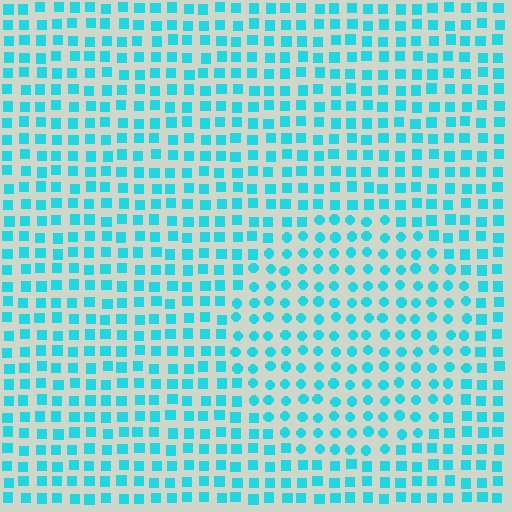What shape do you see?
I see a circle.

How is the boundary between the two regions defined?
The boundary is defined by a change in element shape: circles inside vs. squares outside. All elements share the same color and spacing.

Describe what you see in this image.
The image is filled with small cyan elements arranged in a uniform grid. A circle-shaped region contains circles, while the surrounding area contains squares. The boundary is defined purely by the change in element shape.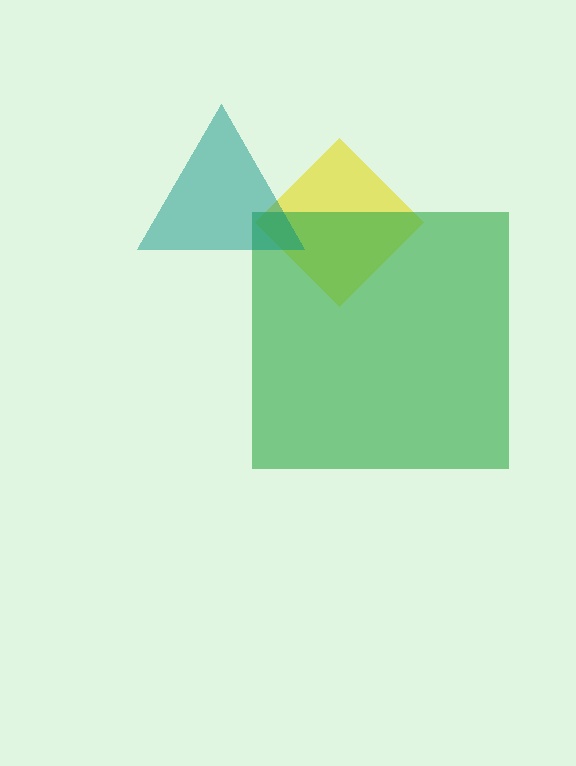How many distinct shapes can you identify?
There are 3 distinct shapes: a yellow diamond, a green square, a teal triangle.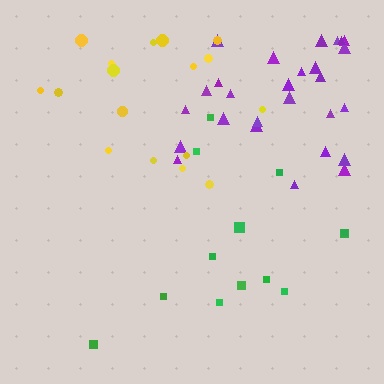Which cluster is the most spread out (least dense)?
Green.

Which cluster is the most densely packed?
Purple.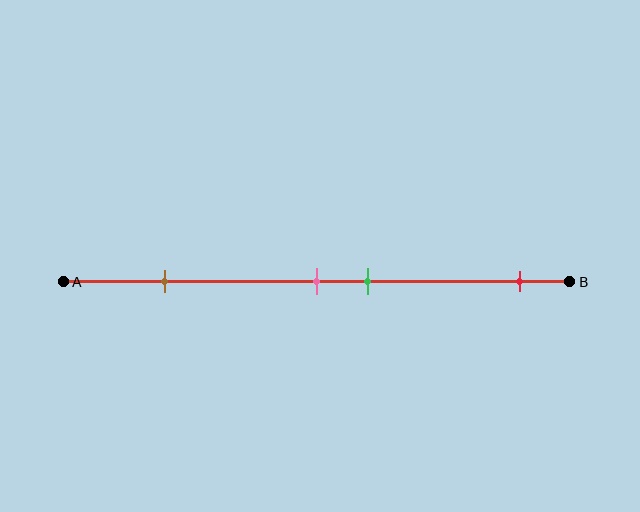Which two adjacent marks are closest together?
The pink and green marks are the closest adjacent pair.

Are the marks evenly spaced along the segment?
No, the marks are not evenly spaced.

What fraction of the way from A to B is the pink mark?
The pink mark is approximately 50% (0.5) of the way from A to B.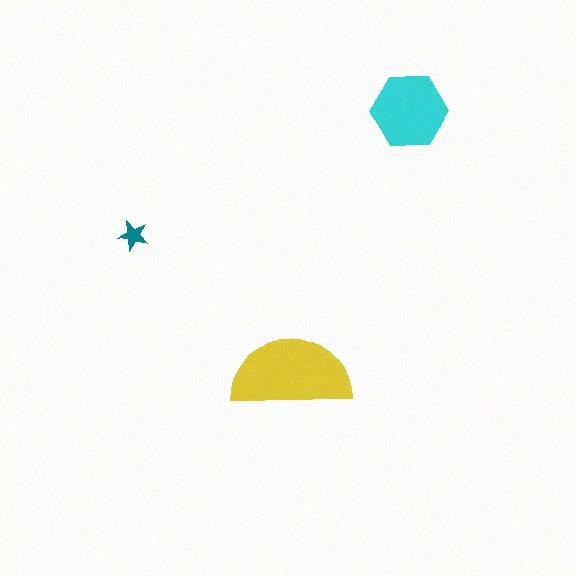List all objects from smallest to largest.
The teal star, the cyan hexagon, the yellow semicircle.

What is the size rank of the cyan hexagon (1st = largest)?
2nd.